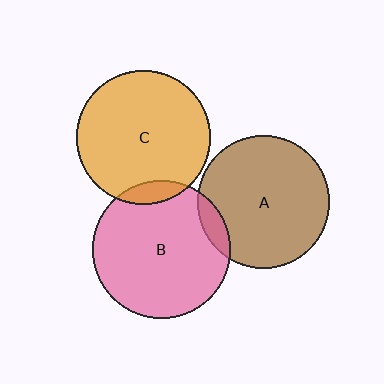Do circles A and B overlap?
Yes.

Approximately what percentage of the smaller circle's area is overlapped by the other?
Approximately 10%.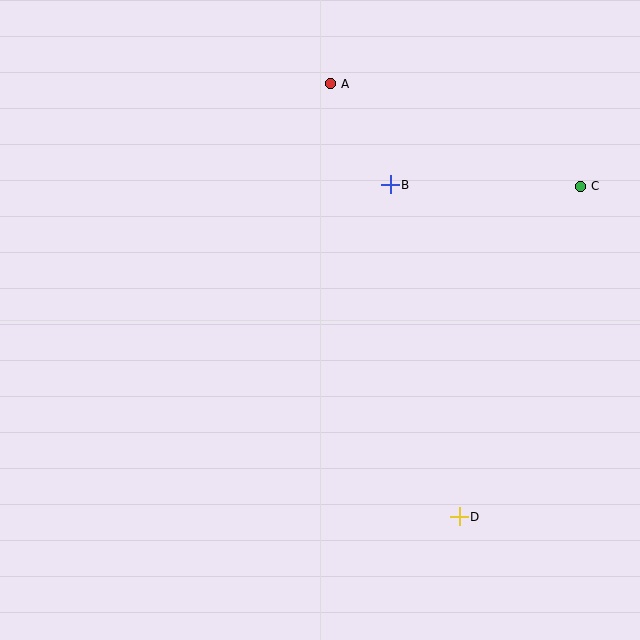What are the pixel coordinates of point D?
Point D is at (459, 517).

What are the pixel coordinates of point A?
Point A is at (330, 84).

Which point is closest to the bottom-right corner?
Point D is closest to the bottom-right corner.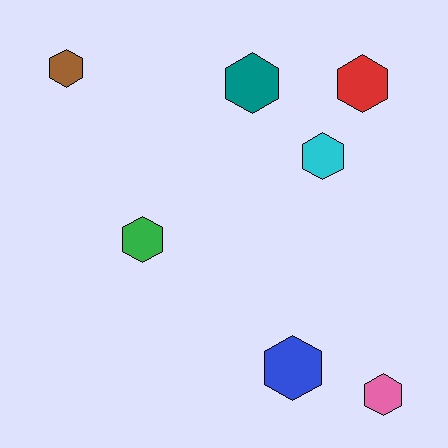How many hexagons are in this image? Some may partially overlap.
There are 7 hexagons.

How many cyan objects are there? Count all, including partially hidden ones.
There is 1 cyan object.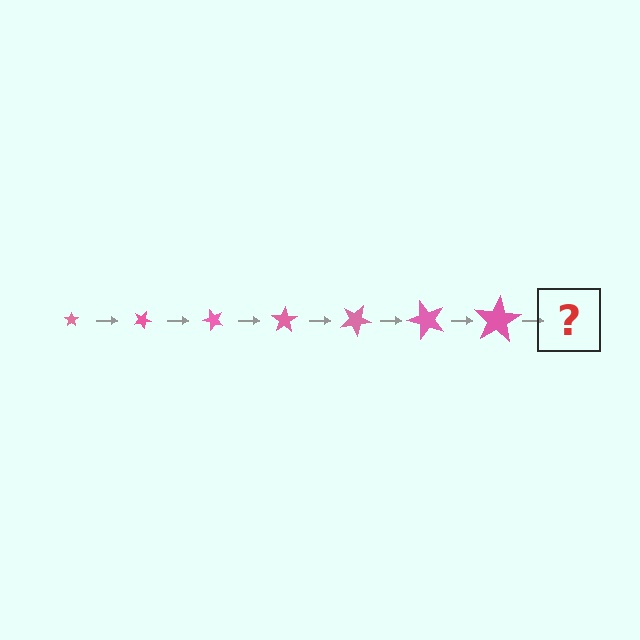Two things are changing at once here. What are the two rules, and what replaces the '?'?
The two rules are that the star grows larger each step and it rotates 25 degrees each step. The '?' should be a star, larger than the previous one and rotated 175 degrees from the start.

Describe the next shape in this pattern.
It should be a star, larger than the previous one and rotated 175 degrees from the start.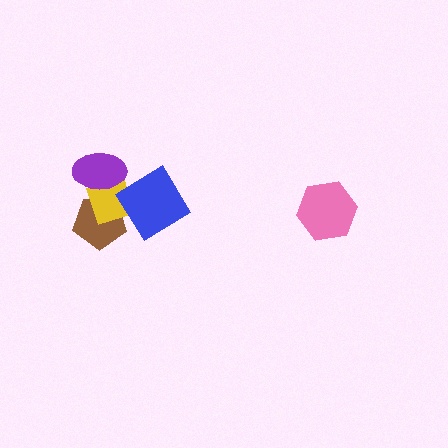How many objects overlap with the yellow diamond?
3 objects overlap with the yellow diamond.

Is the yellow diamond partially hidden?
Yes, it is partially covered by another shape.